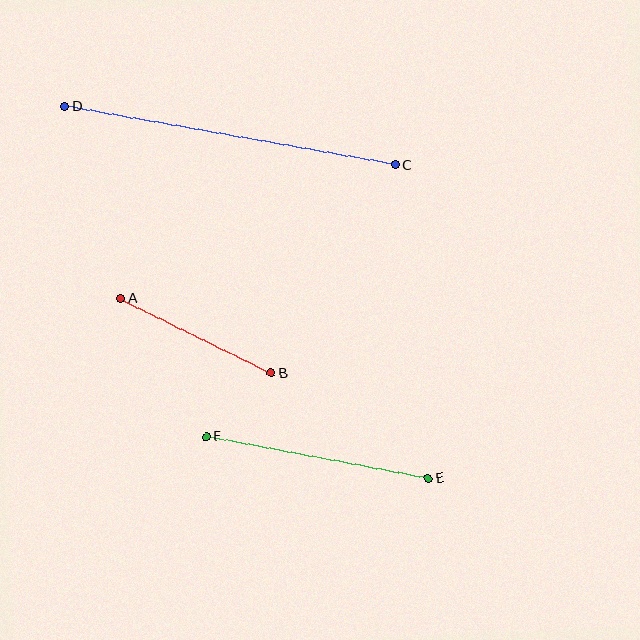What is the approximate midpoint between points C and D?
The midpoint is at approximately (230, 136) pixels.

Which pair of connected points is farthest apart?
Points C and D are farthest apart.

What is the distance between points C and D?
The distance is approximately 336 pixels.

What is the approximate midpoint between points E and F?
The midpoint is at approximately (317, 458) pixels.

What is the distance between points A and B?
The distance is approximately 168 pixels.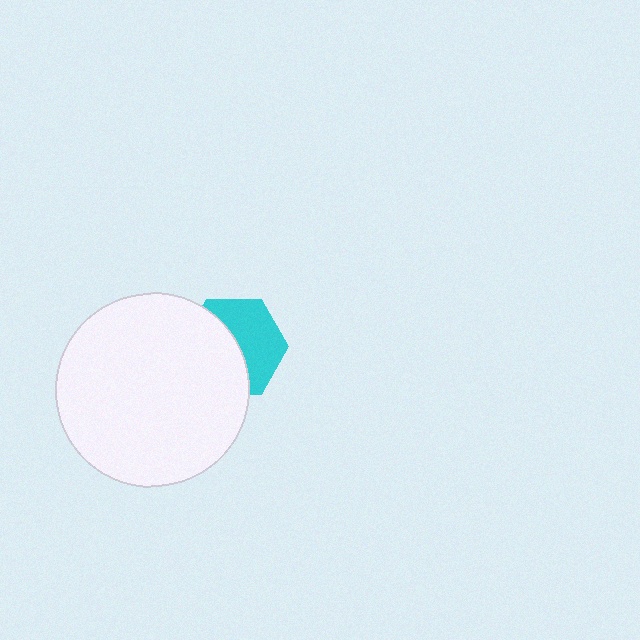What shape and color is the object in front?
The object in front is a white circle.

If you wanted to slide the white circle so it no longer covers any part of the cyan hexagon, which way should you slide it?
Slide it left — that is the most direct way to separate the two shapes.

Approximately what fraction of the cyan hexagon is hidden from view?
Roughly 51% of the cyan hexagon is hidden behind the white circle.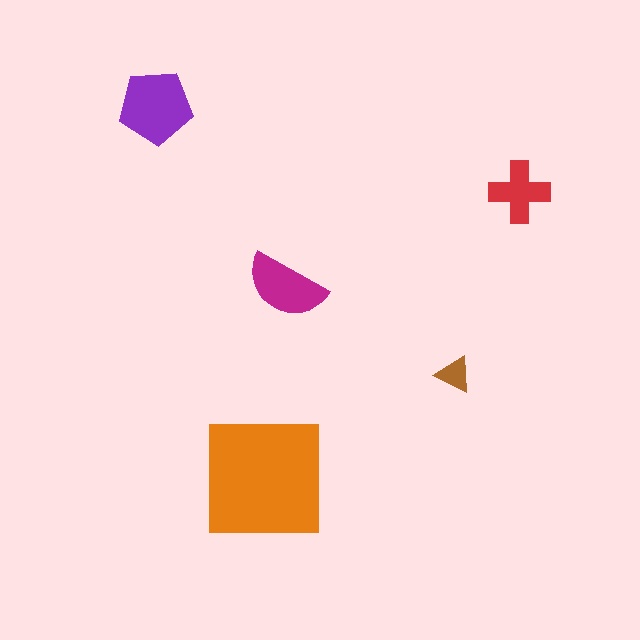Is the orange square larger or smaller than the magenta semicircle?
Larger.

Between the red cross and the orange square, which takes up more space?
The orange square.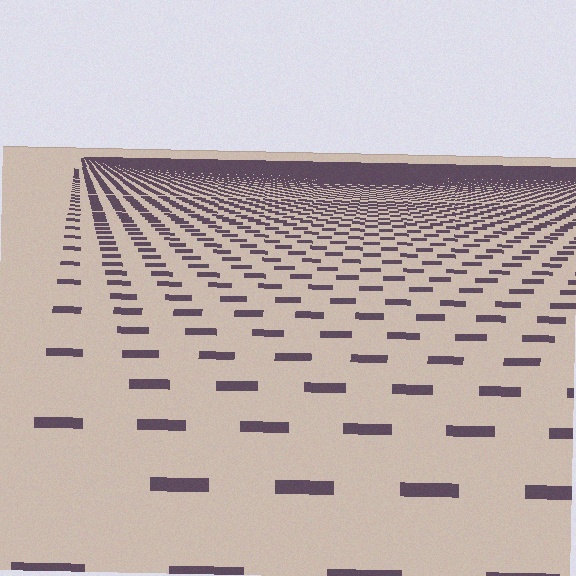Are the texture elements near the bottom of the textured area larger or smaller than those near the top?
Larger. Near the bottom, elements are closer to the viewer and appear at a bigger on-screen size.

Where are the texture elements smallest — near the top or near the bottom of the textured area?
Near the top.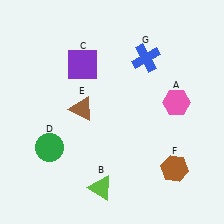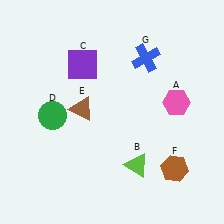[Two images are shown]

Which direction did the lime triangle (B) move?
The lime triangle (B) moved right.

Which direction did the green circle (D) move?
The green circle (D) moved up.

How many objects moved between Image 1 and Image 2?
2 objects moved between the two images.